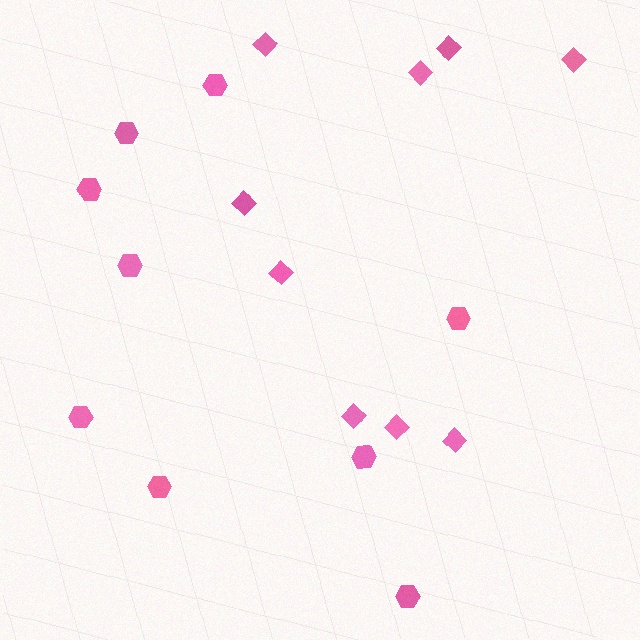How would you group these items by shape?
There are 2 groups: one group of hexagons (9) and one group of diamonds (9).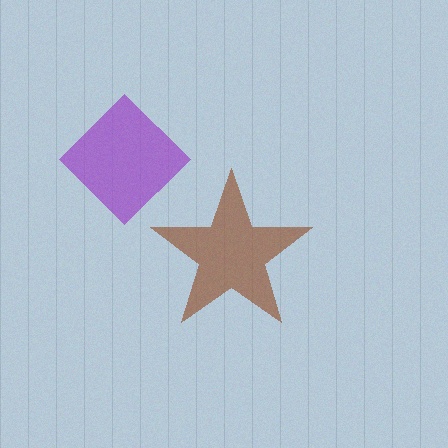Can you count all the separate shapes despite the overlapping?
Yes, there are 2 separate shapes.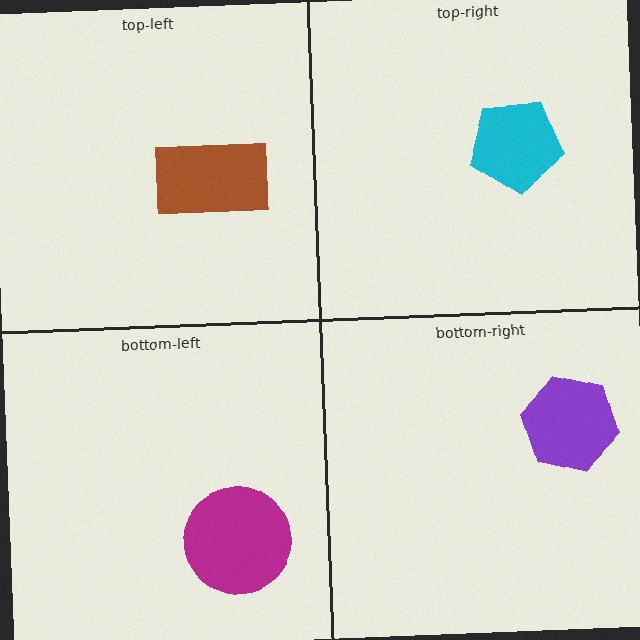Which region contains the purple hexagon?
The bottom-right region.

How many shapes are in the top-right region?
1.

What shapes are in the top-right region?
The cyan pentagon.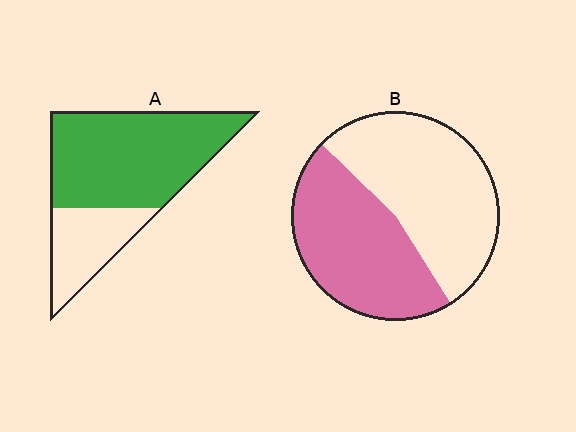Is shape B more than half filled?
Roughly half.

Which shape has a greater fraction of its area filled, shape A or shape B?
Shape A.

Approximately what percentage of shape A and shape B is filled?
A is approximately 70% and B is approximately 45%.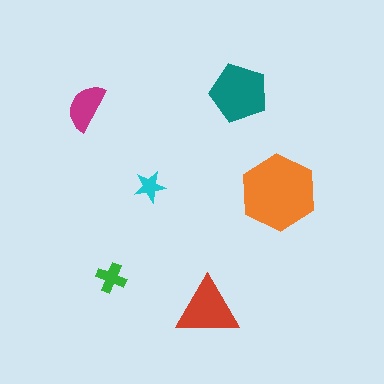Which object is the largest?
The orange hexagon.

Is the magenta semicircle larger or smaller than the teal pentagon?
Smaller.